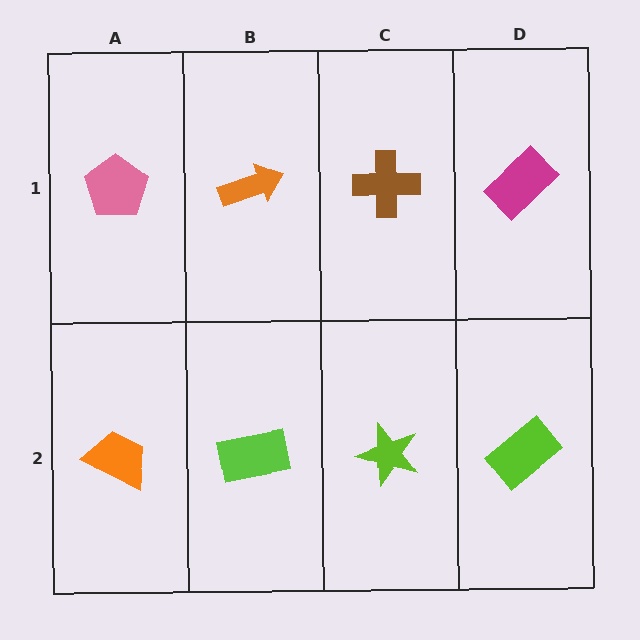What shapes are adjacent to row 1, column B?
A lime rectangle (row 2, column B), a pink pentagon (row 1, column A), a brown cross (row 1, column C).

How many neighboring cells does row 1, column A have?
2.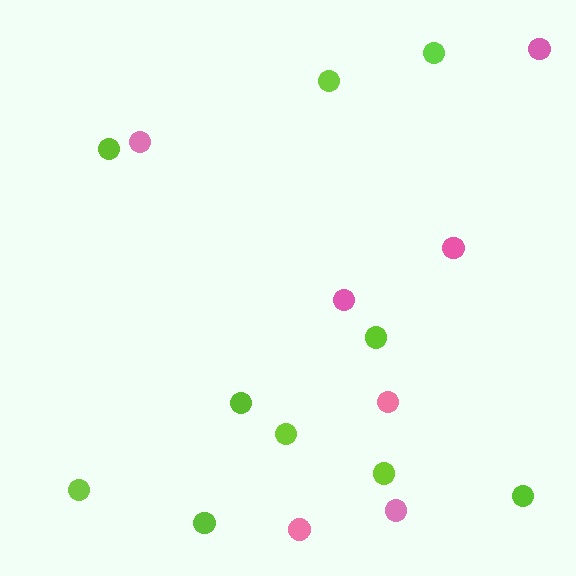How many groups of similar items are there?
There are 2 groups: one group of pink circles (7) and one group of lime circles (10).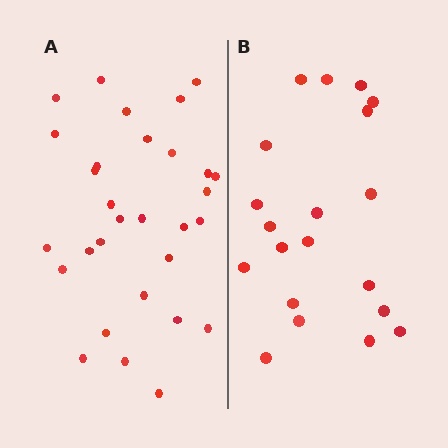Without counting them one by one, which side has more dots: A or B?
Region A (the left region) has more dots.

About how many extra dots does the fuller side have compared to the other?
Region A has roughly 10 or so more dots than region B.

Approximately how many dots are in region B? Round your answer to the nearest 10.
About 20 dots.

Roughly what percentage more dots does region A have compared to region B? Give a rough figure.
About 50% more.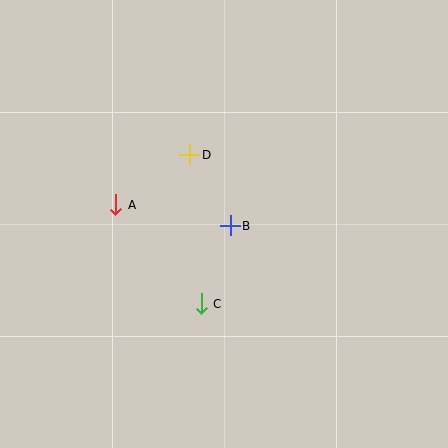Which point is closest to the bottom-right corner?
Point C is closest to the bottom-right corner.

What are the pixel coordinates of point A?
Point A is at (116, 205).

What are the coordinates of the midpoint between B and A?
The midpoint between B and A is at (173, 215).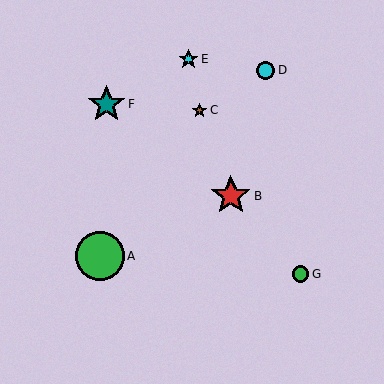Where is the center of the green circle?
The center of the green circle is at (301, 274).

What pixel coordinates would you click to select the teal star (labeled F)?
Click at (107, 104) to select the teal star F.